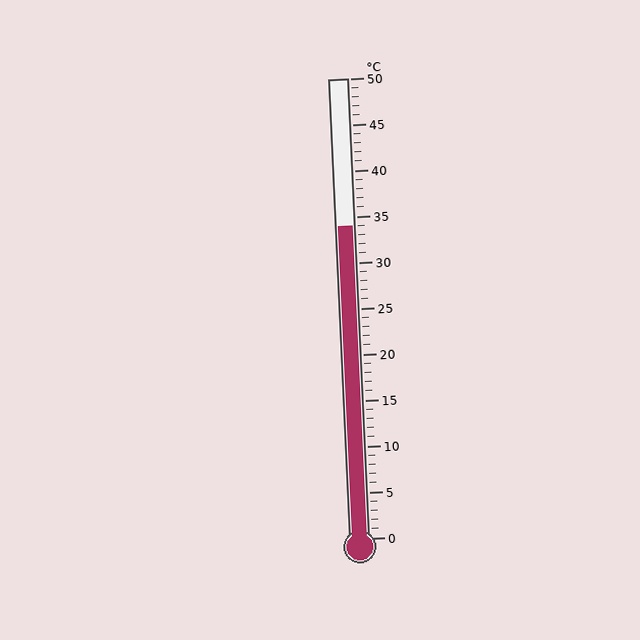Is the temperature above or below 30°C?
The temperature is above 30°C.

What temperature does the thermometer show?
The thermometer shows approximately 34°C.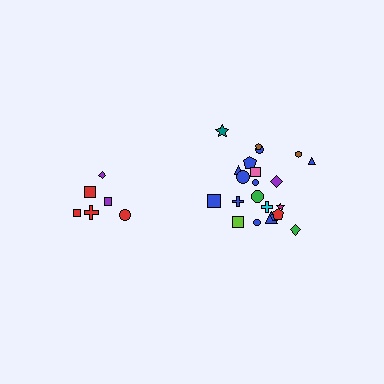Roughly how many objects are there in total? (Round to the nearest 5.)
Roughly 30 objects in total.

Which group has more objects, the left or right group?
The right group.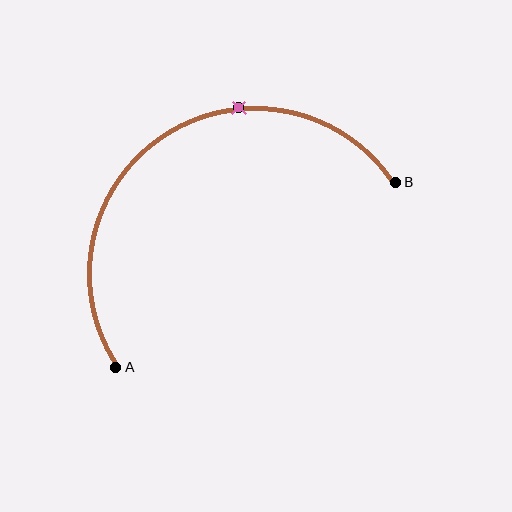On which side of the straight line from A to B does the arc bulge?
The arc bulges above the straight line connecting A and B.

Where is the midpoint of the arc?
The arc midpoint is the point on the curve farthest from the straight line joining A and B. It sits above that line.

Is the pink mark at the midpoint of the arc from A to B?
No. The pink mark lies on the arc but is closer to endpoint B. The arc midpoint would be at the point on the curve equidistant along the arc from both A and B.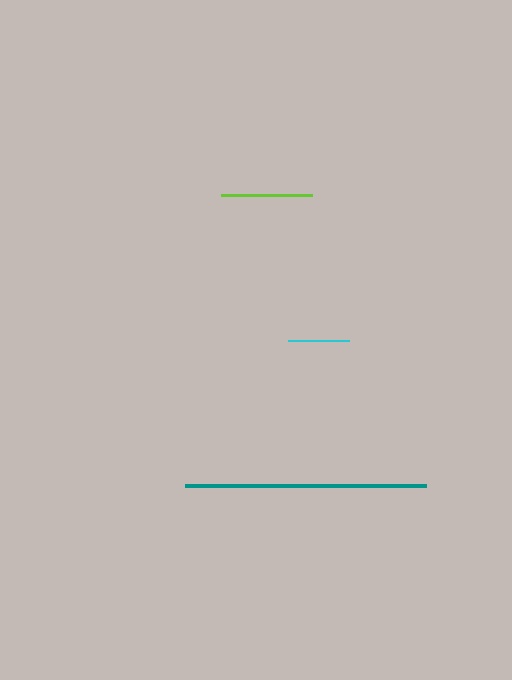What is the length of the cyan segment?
The cyan segment is approximately 62 pixels long.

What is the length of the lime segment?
The lime segment is approximately 91 pixels long.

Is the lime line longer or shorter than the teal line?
The teal line is longer than the lime line.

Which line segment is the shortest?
The cyan line is the shortest at approximately 62 pixels.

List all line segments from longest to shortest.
From longest to shortest: teal, lime, cyan.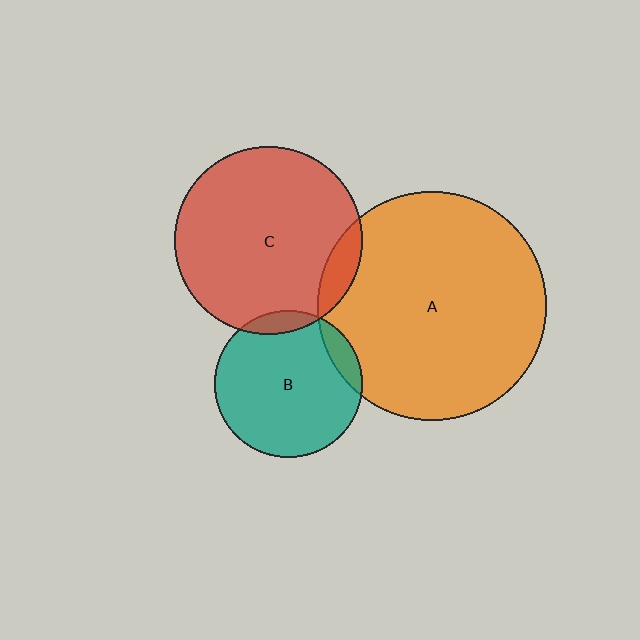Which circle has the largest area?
Circle A (orange).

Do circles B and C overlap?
Yes.